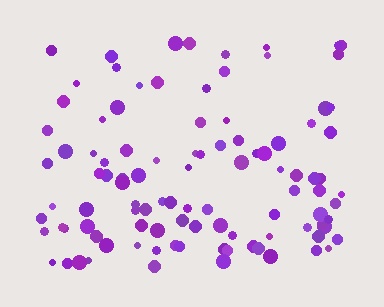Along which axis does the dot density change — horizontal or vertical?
Vertical.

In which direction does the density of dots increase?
From top to bottom, with the bottom side densest.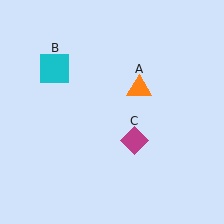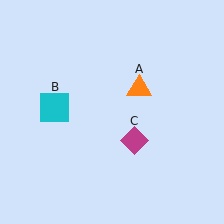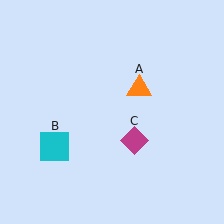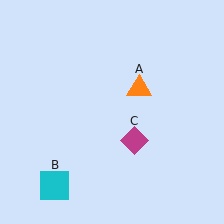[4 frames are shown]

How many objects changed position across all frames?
1 object changed position: cyan square (object B).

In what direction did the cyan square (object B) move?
The cyan square (object B) moved down.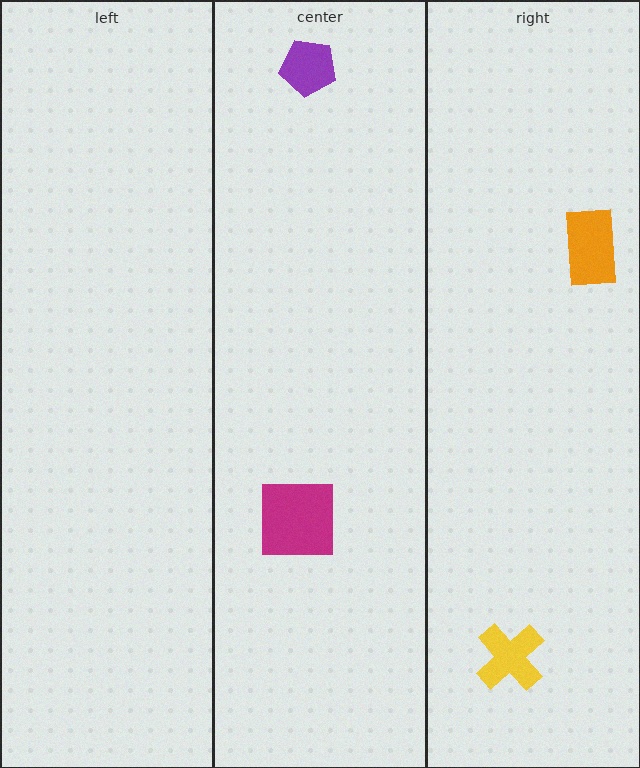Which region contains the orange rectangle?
The right region.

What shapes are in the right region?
The yellow cross, the orange rectangle.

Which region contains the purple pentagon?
The center region.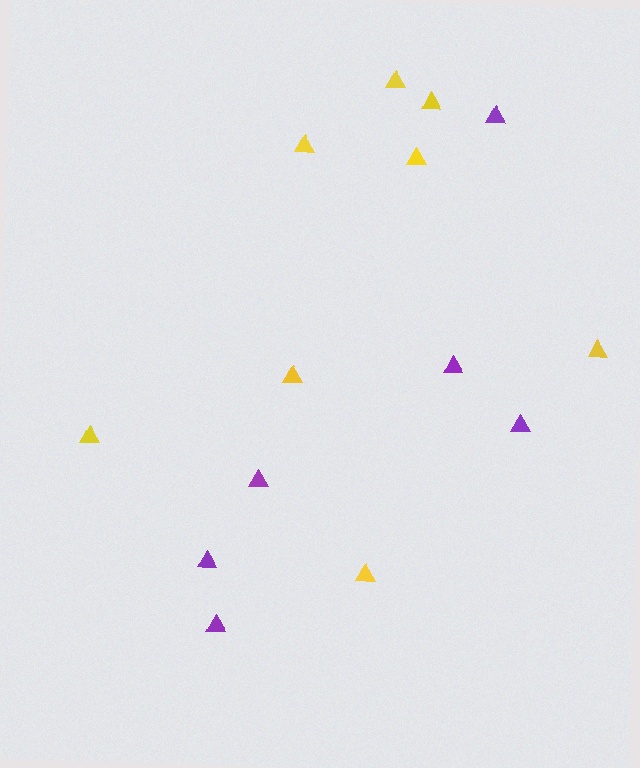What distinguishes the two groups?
There are 2 groups: one group of purple triangles (6) and one group of yellow triangles (8).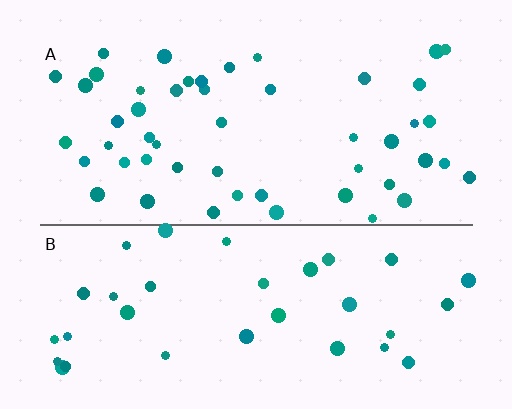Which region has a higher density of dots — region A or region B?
A (the top).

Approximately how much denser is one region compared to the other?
Approximately 1.4× — region A over region B.